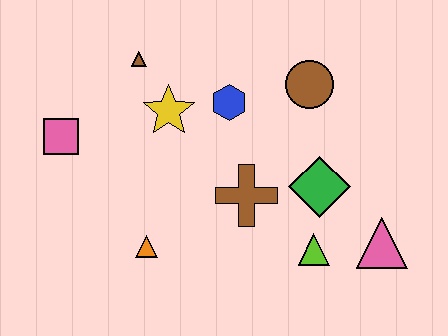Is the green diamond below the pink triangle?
No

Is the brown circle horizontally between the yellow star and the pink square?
No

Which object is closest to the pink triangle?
The lime triangle is closest to the pink triangle.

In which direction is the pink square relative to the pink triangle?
The pink square is to the left of the pink triangle.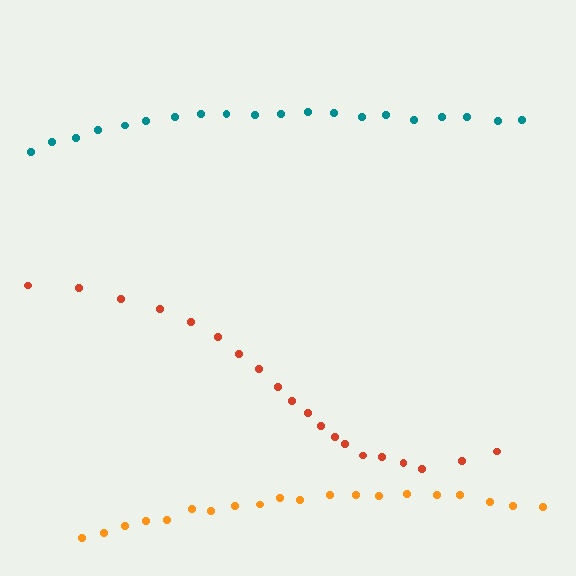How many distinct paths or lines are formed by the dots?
There are 3 distinct paths.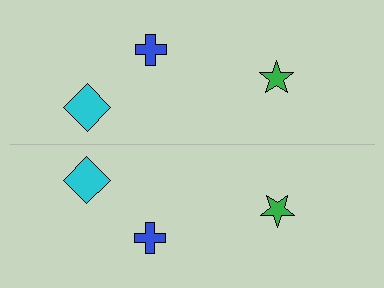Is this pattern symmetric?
Yes, this pattern has bilateral (reflection) symmetry.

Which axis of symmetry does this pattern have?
The pattern has a horizontal axis of symmetry running through the center of the image.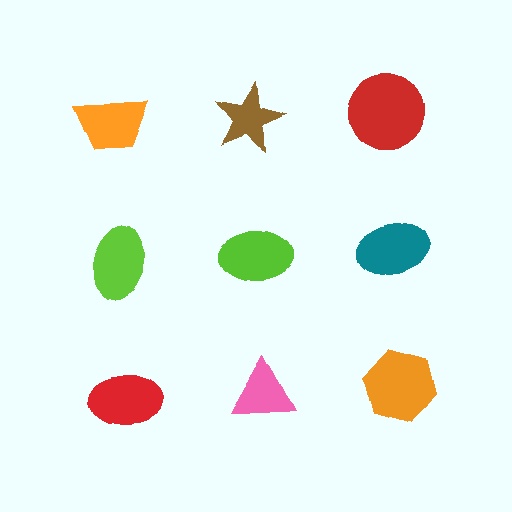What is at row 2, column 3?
A teal ellipse.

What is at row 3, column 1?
A red ellipse.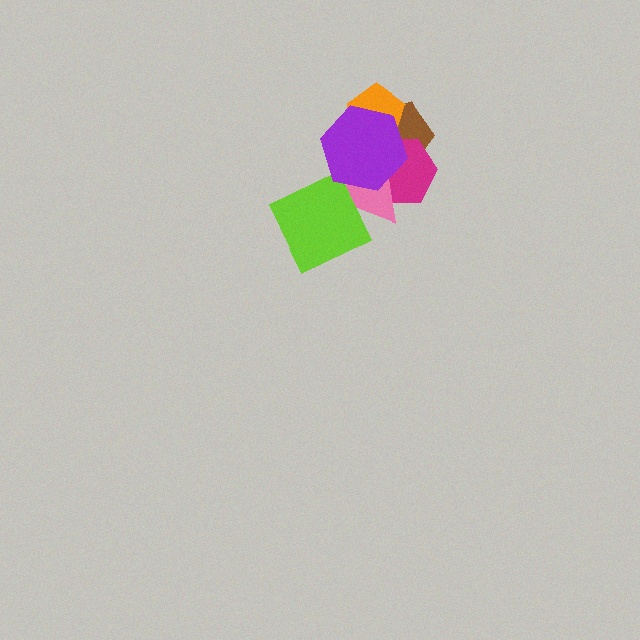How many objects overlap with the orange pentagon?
2 objects overlap with the orange pentagon.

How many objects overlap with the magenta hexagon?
3 objects overlap with the magenta hexagon.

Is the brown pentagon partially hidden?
Yes, it is partially covered by another shape.